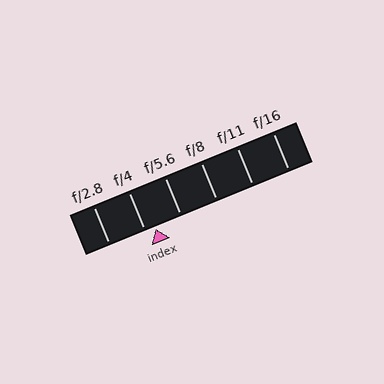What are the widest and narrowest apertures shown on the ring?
The widest aperture shown is f/2.8 and the narrowest is f/16.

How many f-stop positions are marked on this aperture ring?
There are 6 f-stop positions marked.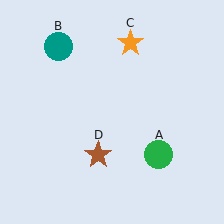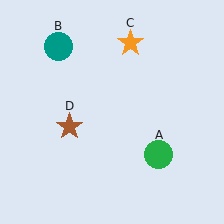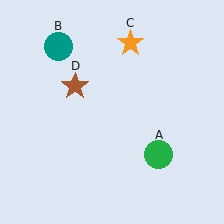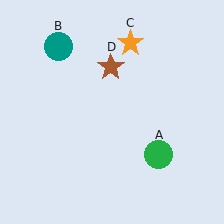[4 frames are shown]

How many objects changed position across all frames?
1 object changed position: brown star (object D).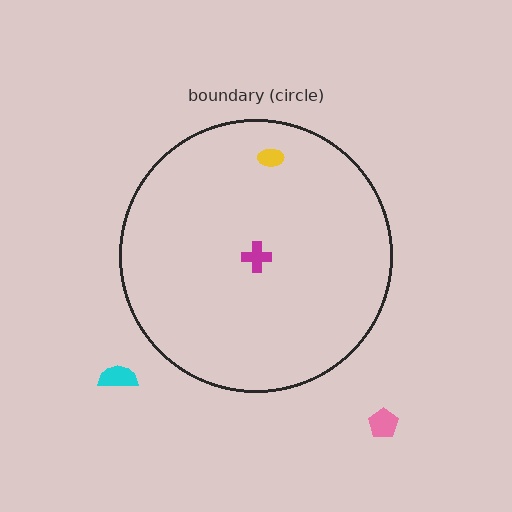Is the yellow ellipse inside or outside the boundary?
Inside.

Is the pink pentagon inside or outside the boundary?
Outside.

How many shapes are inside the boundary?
2 inside, 2 outside.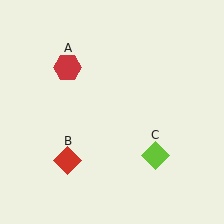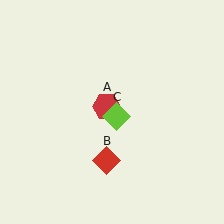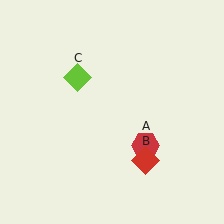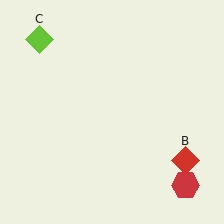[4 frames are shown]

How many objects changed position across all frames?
3 objects changed position: red hexagon (object A), red diamond (object B), lime diamond (object C).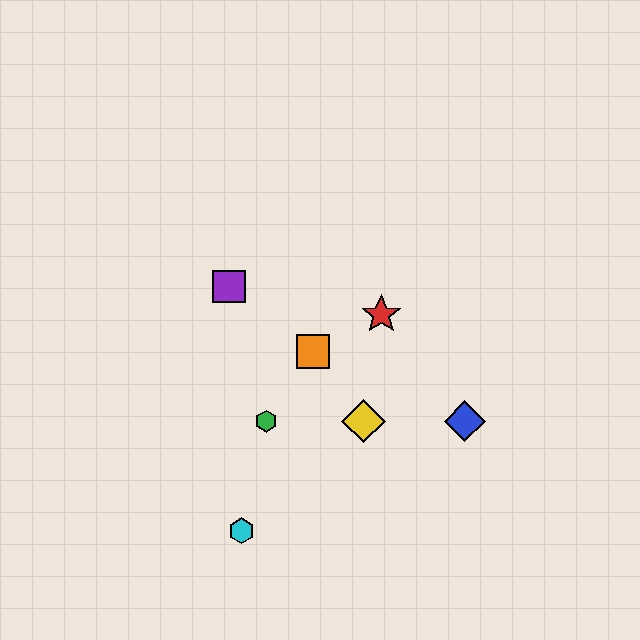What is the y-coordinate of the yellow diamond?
The yellow diamond is at y≈421.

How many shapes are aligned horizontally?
3 shapes (the blue diamond, the green hexagon, the yellow diamond) are aligned horizontally.